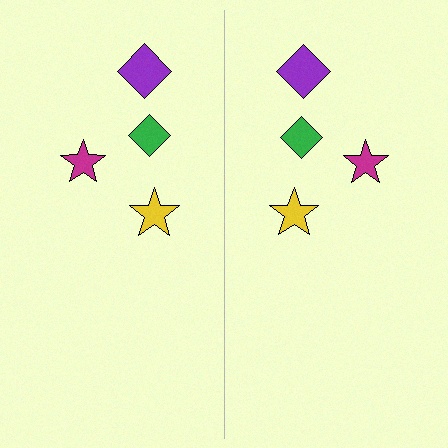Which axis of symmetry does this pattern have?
The pattern has a vertical axis of symmetry running through the center of the image.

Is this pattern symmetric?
Yes, this pattern has bilateral (reflection) symmetry.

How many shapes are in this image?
There are 8 shapes in this image.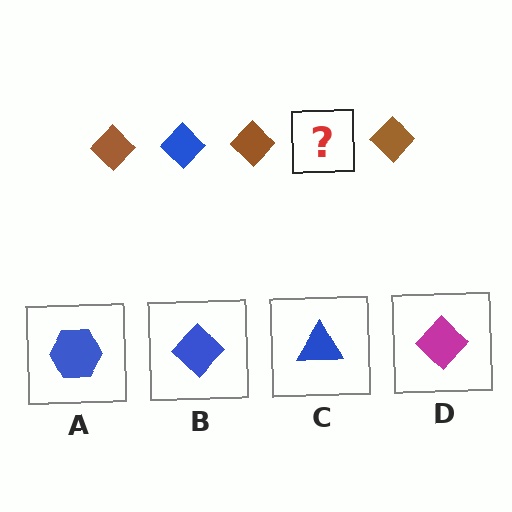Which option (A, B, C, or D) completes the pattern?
B.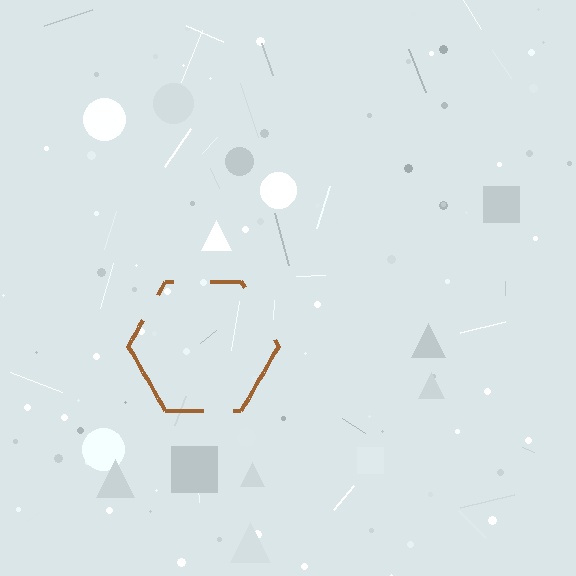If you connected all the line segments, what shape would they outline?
They would outline a hexagon.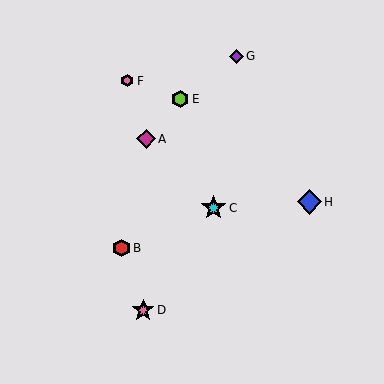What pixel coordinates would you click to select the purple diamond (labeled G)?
Click at (236, 56) to select the purple diamond G.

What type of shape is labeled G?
Shape G is a purple diamond.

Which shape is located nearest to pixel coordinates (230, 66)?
The purple diamond (labeled G) at (236, 56) is nearest to that location.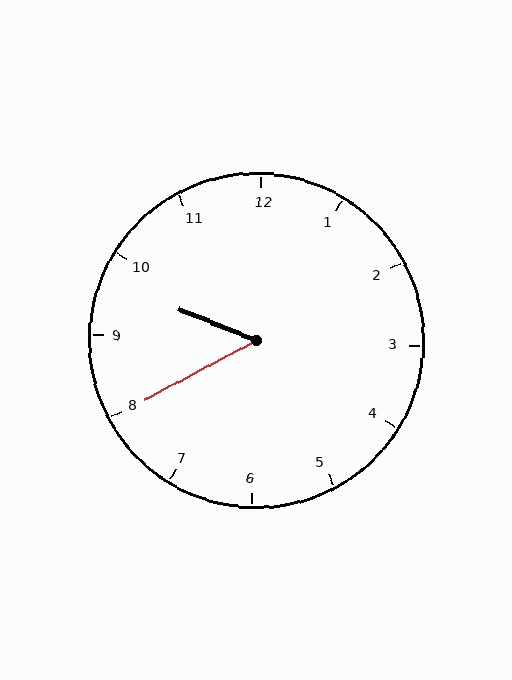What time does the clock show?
9:40.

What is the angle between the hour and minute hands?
Approximately 50 degrees.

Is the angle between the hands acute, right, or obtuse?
It is acute.